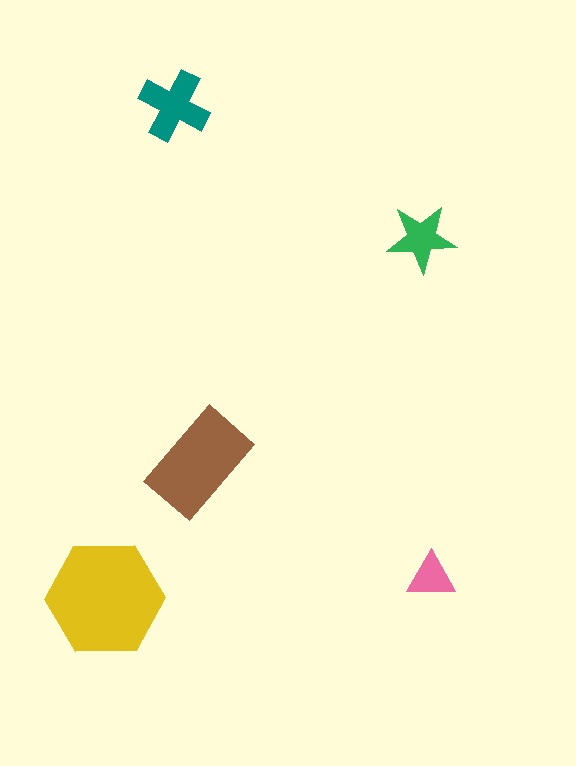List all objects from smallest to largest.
The pink triangle, the green star, the teal cross, the brown rectangle, the yellow hexagon.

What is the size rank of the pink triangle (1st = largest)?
5th.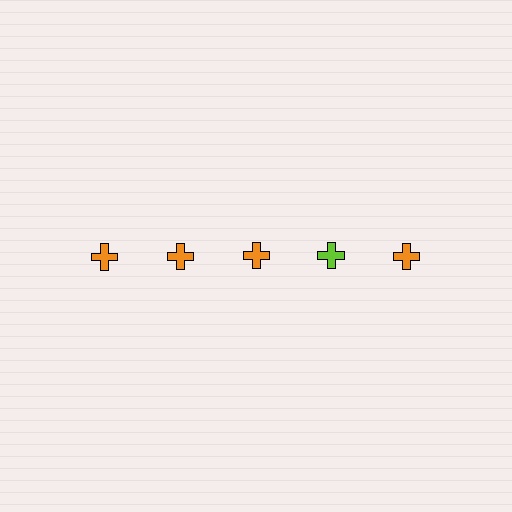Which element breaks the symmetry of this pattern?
The lime cross in the top row, second from right column breaks the symmetry. All other shapes are orange crosses.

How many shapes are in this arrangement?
There are 5 shapes arranged in a grid pattern.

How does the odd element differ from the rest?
It has a different color: lime instead of orange.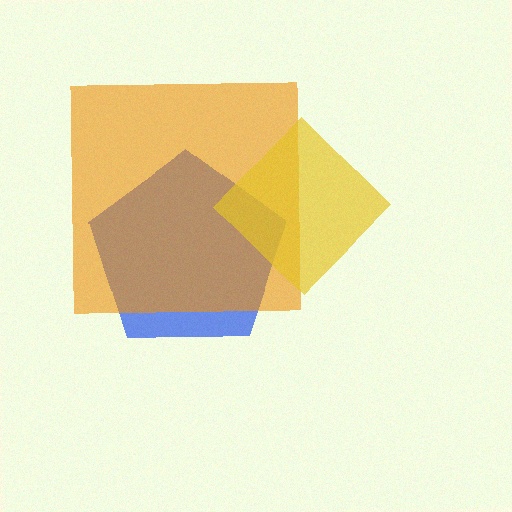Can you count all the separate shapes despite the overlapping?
Yes, there are 3 separate shapes.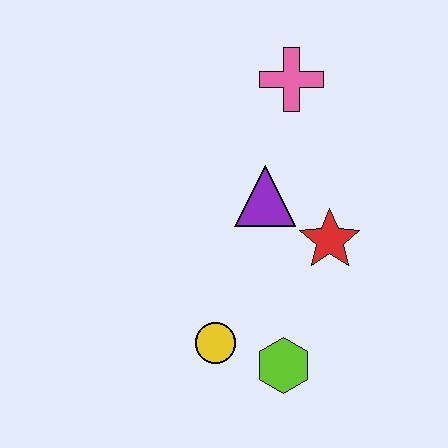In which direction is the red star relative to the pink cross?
The red star is below the pink cross.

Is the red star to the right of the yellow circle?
Yes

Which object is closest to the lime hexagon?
The yellow circle is closest to the lime hexagon.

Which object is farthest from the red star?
The pink cross is farthest from the red star.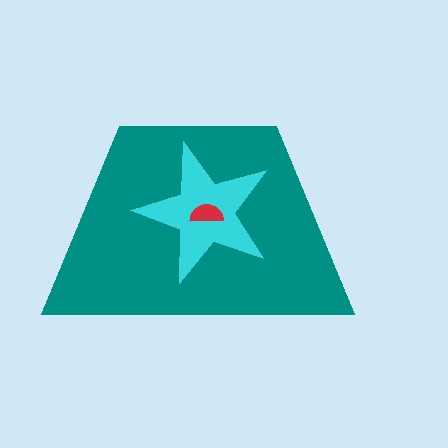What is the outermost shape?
The teal trapezoid.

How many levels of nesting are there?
3.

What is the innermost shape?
The red semicircle.